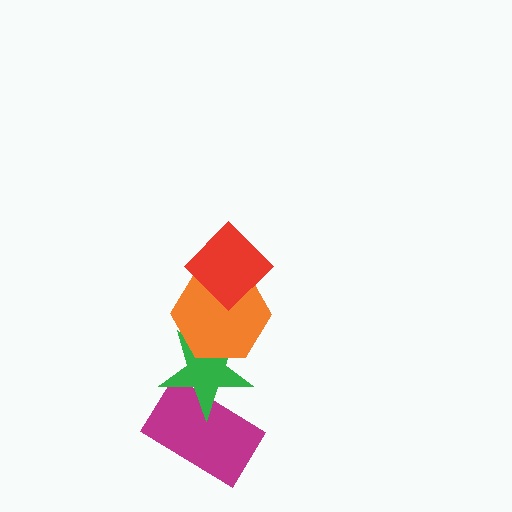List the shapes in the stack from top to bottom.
From top to bottom: the red diamond, the orange hexagon, the green star, the magenta rectangle.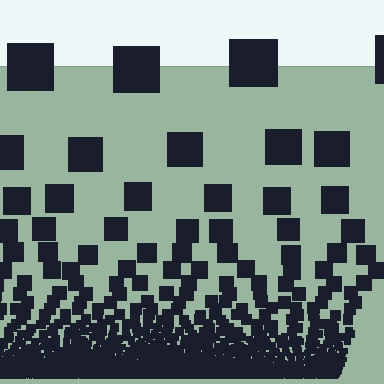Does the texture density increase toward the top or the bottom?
Density increases toward the bottom.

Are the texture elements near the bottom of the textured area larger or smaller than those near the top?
Smaller. The gradient is inverted — elements near the bottom are smaller and denser.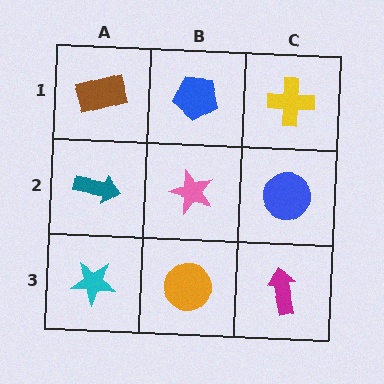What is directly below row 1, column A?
A teal arrow.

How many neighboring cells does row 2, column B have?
4.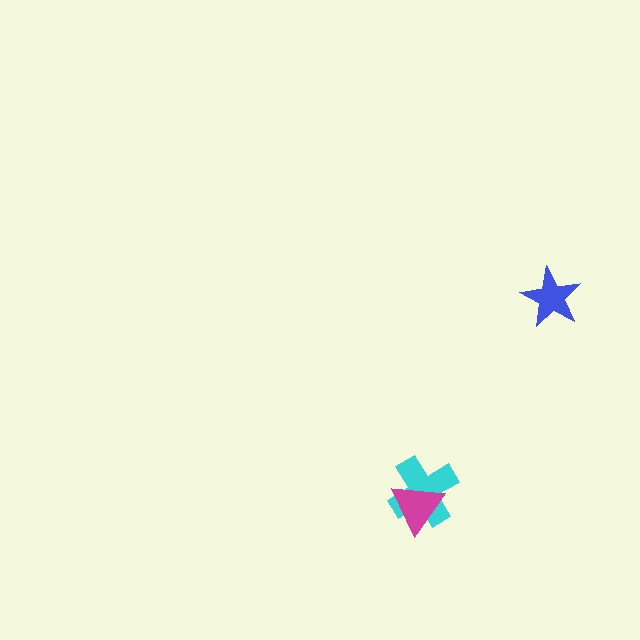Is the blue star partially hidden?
No, no other shape covers it.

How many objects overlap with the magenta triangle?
1 object overlaps with the magenta triangle.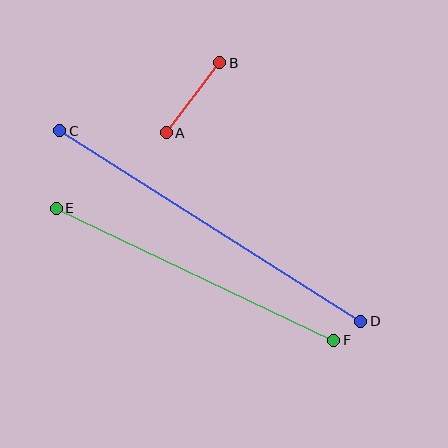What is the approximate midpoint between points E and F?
The midpoint is at approximately (195, 274) pixels.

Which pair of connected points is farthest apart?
Points C and D are farthest apart.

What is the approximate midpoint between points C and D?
The midpoint is at approximately (210, 226) pixels.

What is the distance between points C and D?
The distance is approximately 356 pixels.